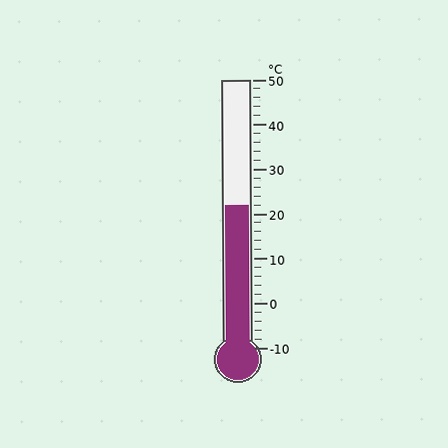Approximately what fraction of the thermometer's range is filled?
The thermometer is filled to approximately 55% of its range.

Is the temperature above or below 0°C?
The temperature is above 0°C.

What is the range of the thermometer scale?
The thermometer scale ranges from -10°C to 50°C.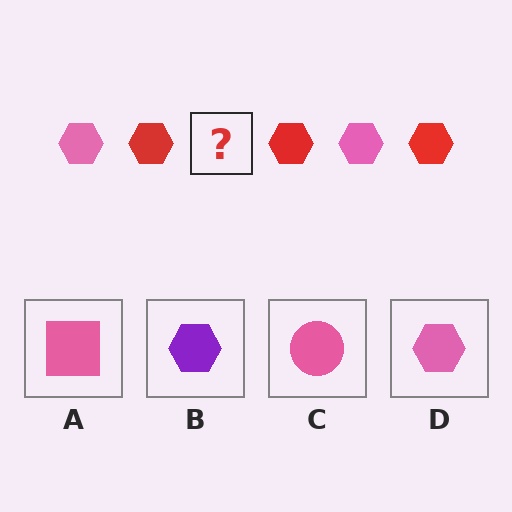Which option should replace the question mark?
Option D.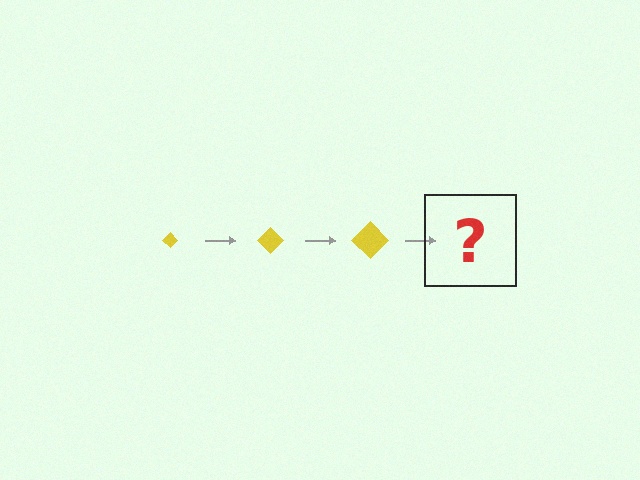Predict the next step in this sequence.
The next step is a yellow diamond, larger than the previous one.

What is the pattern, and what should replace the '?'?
The pattern is that the diamond gets progressively larger each step. The '?' should be a yellow diamond, larger than the previous one.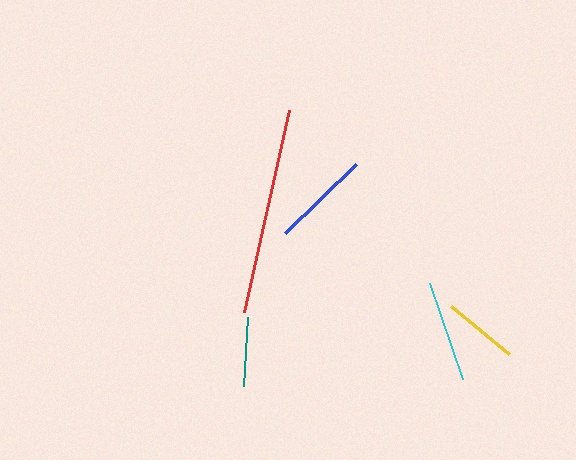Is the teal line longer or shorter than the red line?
The red line is longer than the teal line.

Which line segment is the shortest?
The teal line is the shortest at approximately 70 pixels.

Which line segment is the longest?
The red line is the longest at approximately 207 pixels.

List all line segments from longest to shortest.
From longest to shortest: red, cyan, blue, yellow, teal.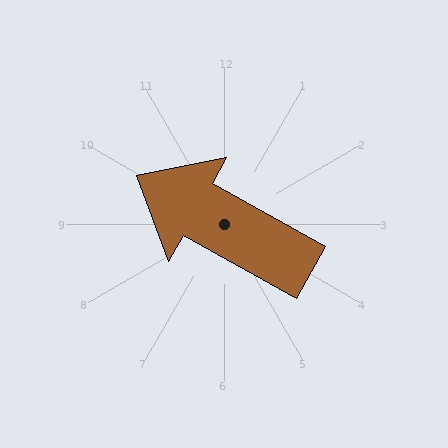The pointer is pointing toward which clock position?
Roughly 10 o'clock.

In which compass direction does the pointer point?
Northwest.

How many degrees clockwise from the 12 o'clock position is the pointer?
Approximately 299 degrees.